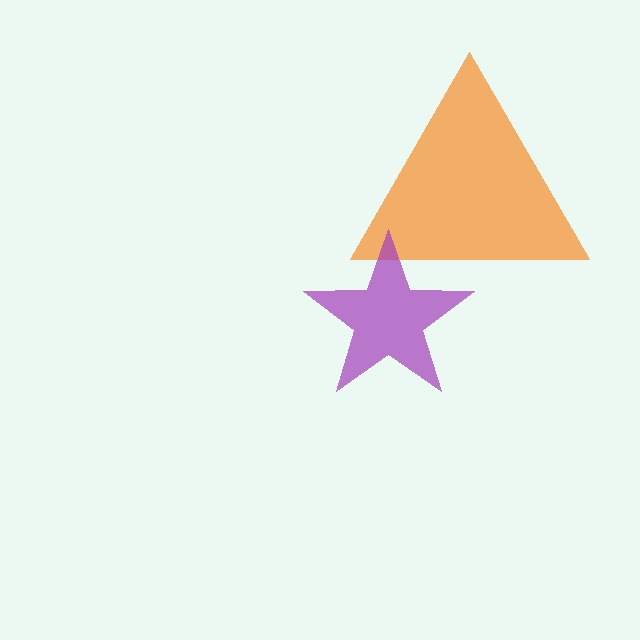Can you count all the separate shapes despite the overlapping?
Yes, there are 2 separate shapes.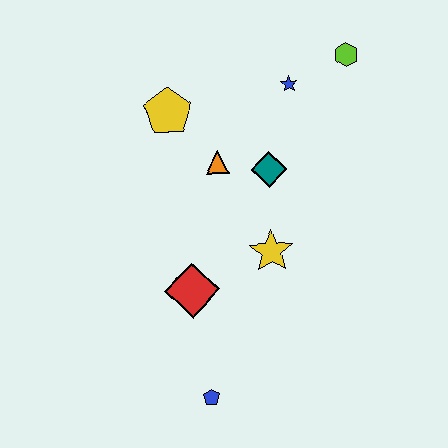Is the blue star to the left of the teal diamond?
No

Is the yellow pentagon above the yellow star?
Yes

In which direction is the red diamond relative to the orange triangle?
The red diamond is below the orange triangle.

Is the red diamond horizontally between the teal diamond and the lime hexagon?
No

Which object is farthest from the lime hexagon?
The blue pentagon is farthest from the lime hexagon.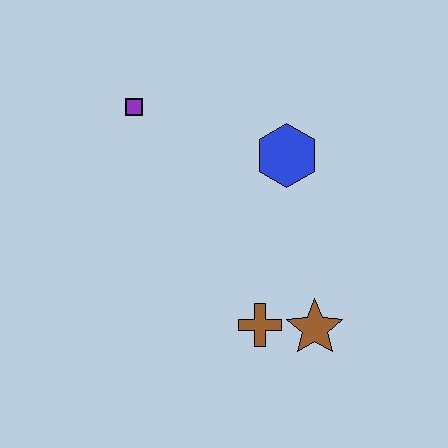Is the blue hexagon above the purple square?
No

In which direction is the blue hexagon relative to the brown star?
The blue hexagon is above the brown star.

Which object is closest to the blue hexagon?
The purple square is closest to the blue hexagon.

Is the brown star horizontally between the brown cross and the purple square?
No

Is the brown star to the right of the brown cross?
Yes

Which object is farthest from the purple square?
The brown star is farthest from the purple square.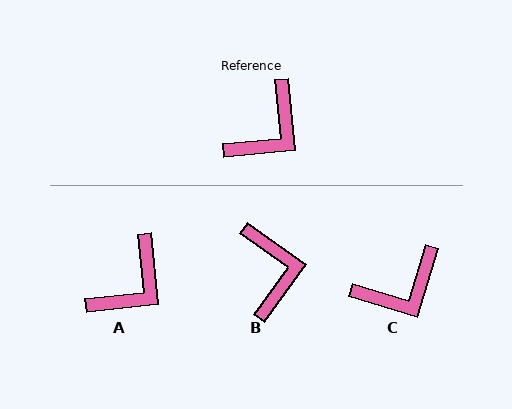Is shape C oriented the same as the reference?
No, it is off by about 23 degrees.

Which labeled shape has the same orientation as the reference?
A.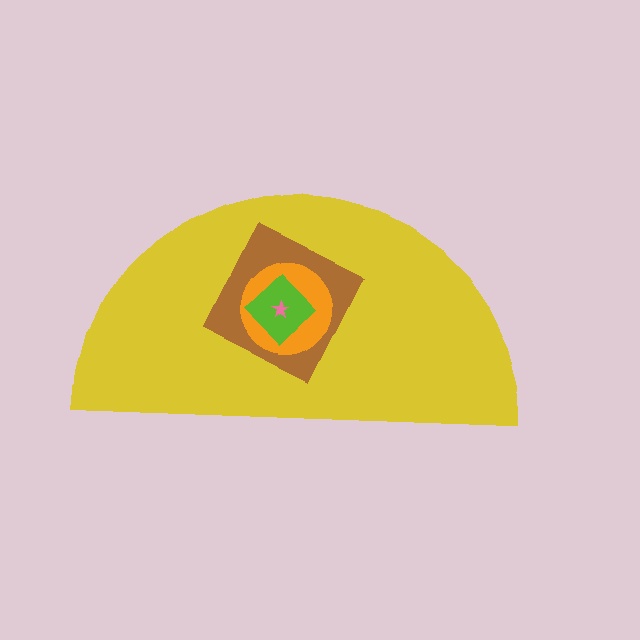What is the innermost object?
The pink star.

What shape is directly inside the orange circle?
The lime diamond.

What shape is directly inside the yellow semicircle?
The brown square.